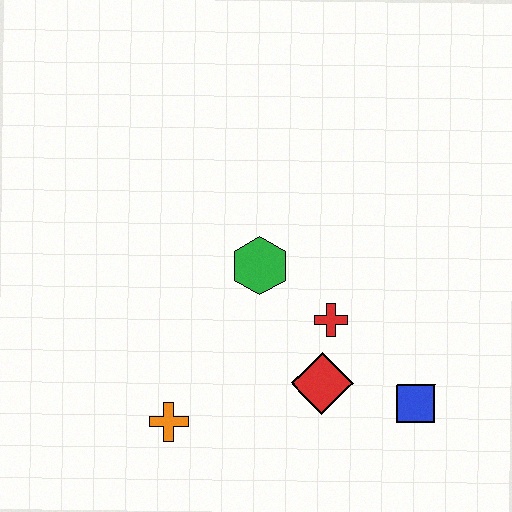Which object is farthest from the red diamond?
The orange cross is farthest from the red diamond.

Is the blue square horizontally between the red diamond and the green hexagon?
No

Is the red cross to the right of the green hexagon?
Yes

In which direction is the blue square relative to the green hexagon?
The blue square is to the right of the green hexagon.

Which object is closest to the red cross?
The red diamond is closest to the red cross.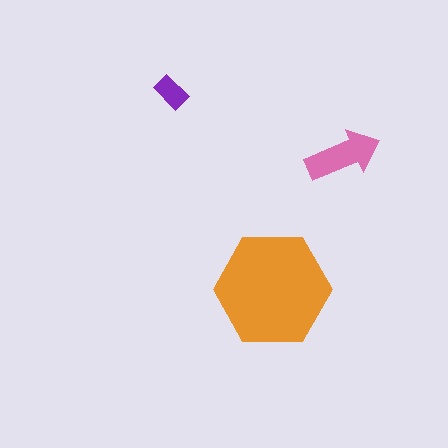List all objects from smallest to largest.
The purple rectangle, the pink arrow, the orange hexagon.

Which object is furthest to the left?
The purple rectangle is leftmost.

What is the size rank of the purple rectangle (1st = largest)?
3rd.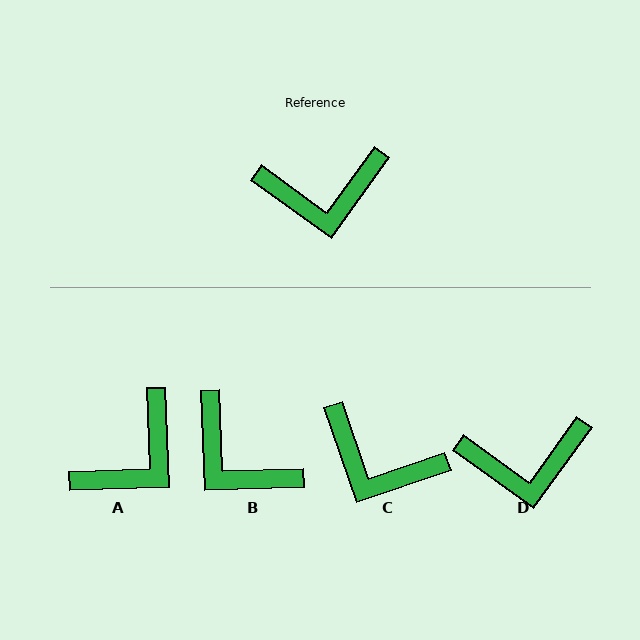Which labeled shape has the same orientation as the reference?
D.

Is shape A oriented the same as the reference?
No, it is off by about 38 degrees.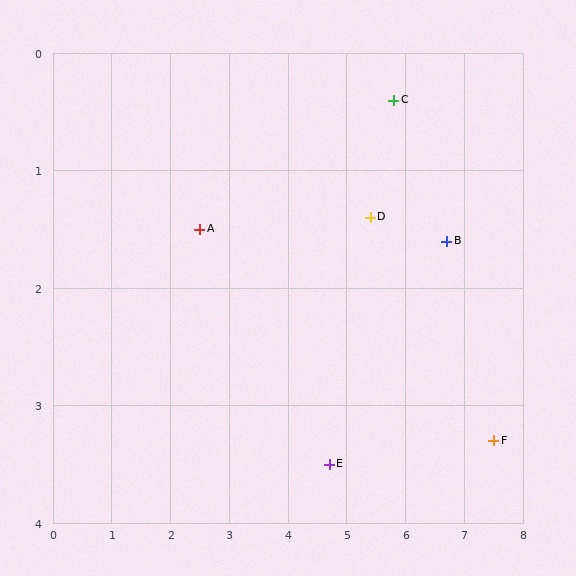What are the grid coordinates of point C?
Point C is at approximately (5.8, 0.4).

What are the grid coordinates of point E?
Point E is at approximately (4.7, 3.5).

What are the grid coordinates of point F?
Point F is at approximately (7.5, 3.3).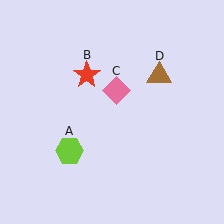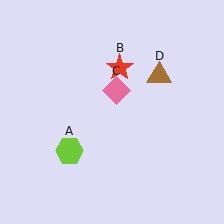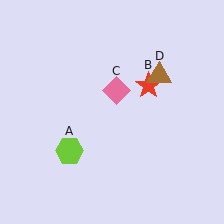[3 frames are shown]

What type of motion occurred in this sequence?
The red star (object B) rotated clockwise around the center of the scene.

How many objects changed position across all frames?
1 object changed position: red star (object B).